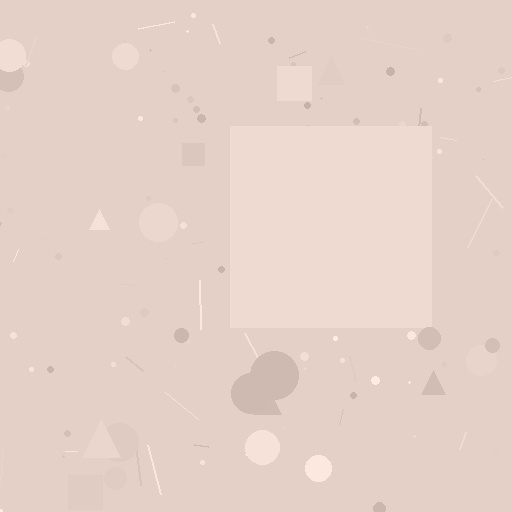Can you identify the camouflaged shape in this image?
The camouflaged shape is a square.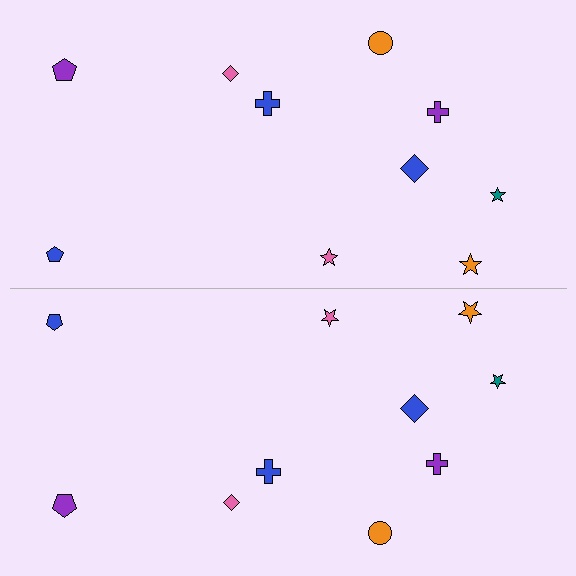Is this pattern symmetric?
Yes, this pattern has bilateral (reflection) symmetry.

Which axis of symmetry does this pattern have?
The pattern has a horizontal axis of symmetry running through the center of the image.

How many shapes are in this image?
There are 20 shapes in this image.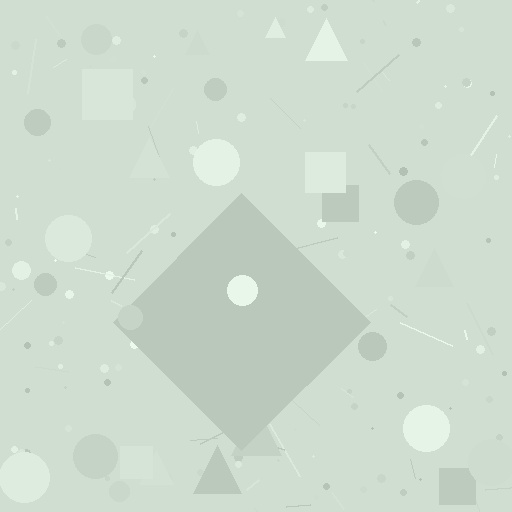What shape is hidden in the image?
A diamond is hidden in the image.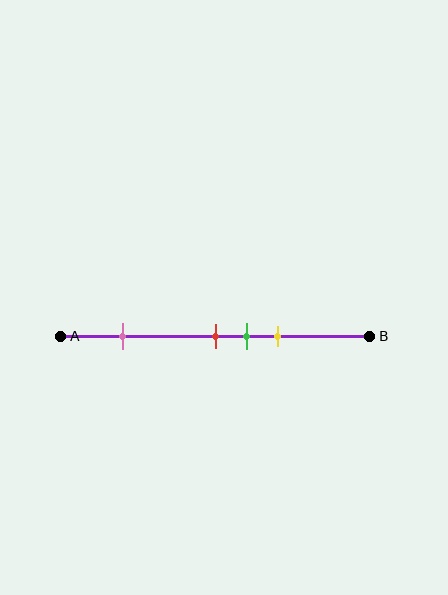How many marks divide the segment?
There are 4 marks dividing the segment.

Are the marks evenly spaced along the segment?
No, the marks are not evenly spaced.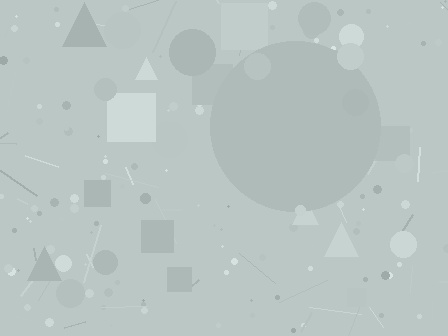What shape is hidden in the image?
A circle is hidden in the image.